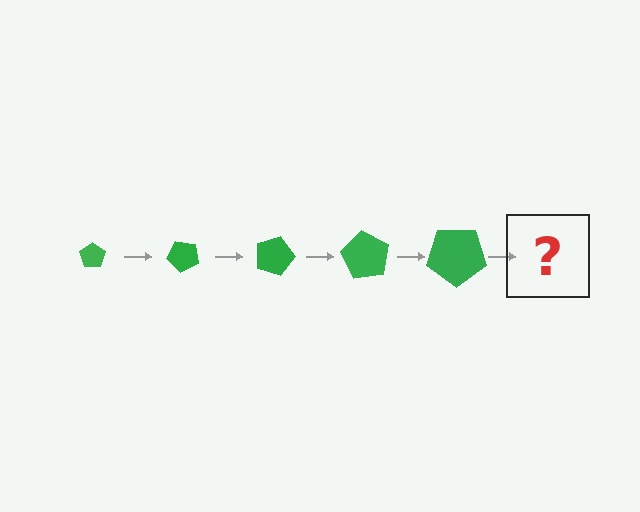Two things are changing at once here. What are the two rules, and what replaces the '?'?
The two rules are that the pentagon grows larger each step and it rotates 45 degrees each step. The '?' should be a pentagon, larger than the previous one and rotated 225 degrees from the start.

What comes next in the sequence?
The next element should be a pentagon, larger than the previous one and rotated 225 degrees from the start.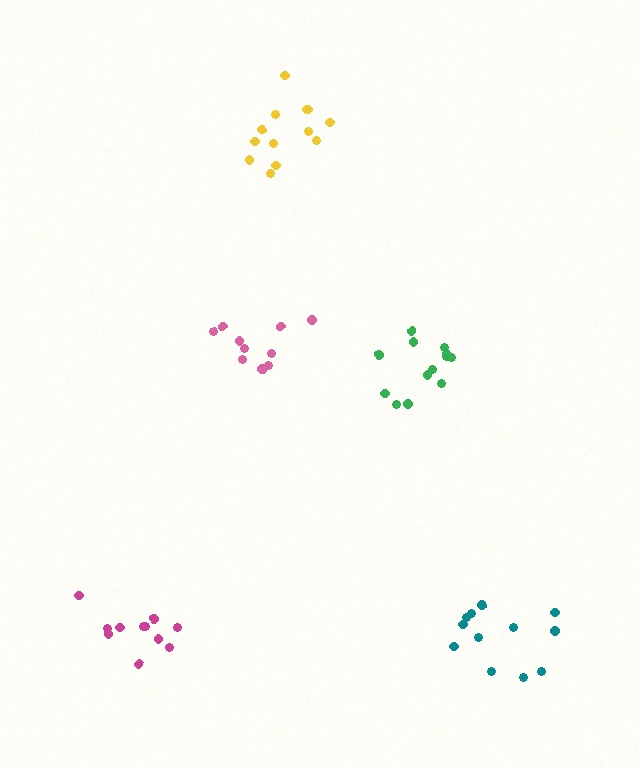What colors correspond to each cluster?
The clusters are colored: magenta, yellow, pink, teal, green.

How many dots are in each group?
Group 1: 11 dots, Group 2: 13 dots, Group 3: 10 dots, Group 4: 12 dots, Group 5: 13 dots (59 total).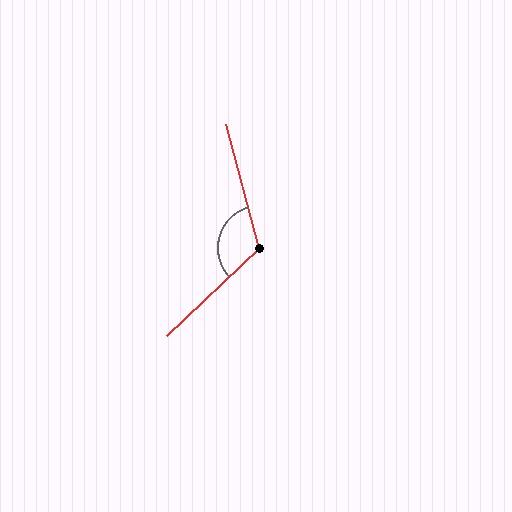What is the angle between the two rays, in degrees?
Approximately 118 degrees.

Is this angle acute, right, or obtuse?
It is obtuse.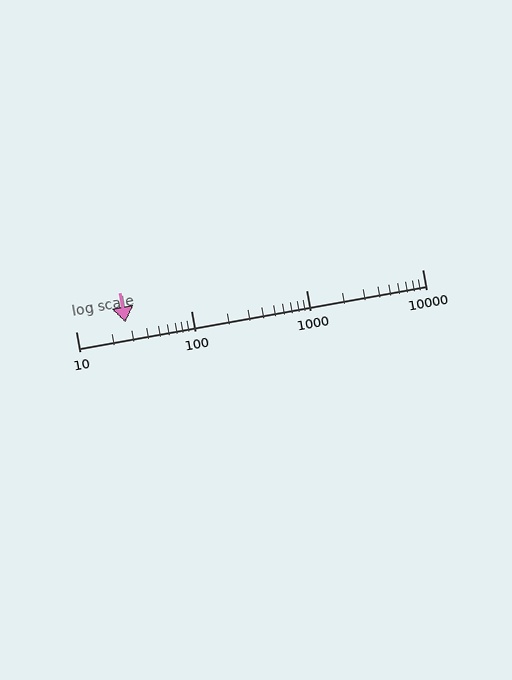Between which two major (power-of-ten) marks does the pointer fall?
The pointer is between 10 and 100.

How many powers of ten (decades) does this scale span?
The scale spans 3 decades, from 10 to 10000.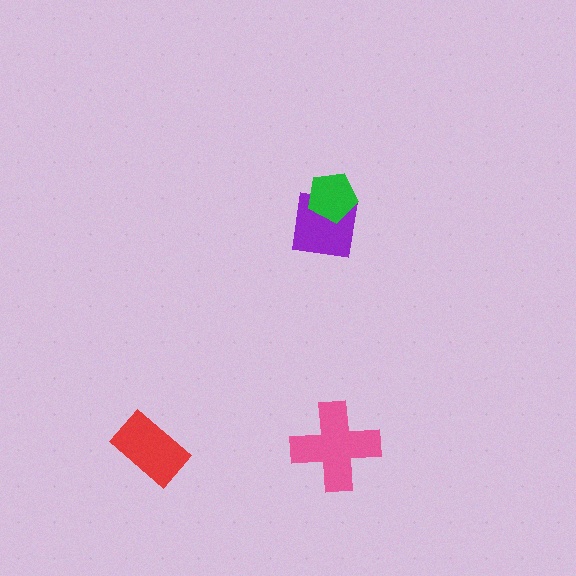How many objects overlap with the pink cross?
0 objects overlap with the pink cross.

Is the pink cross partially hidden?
No, no other shape covers it.